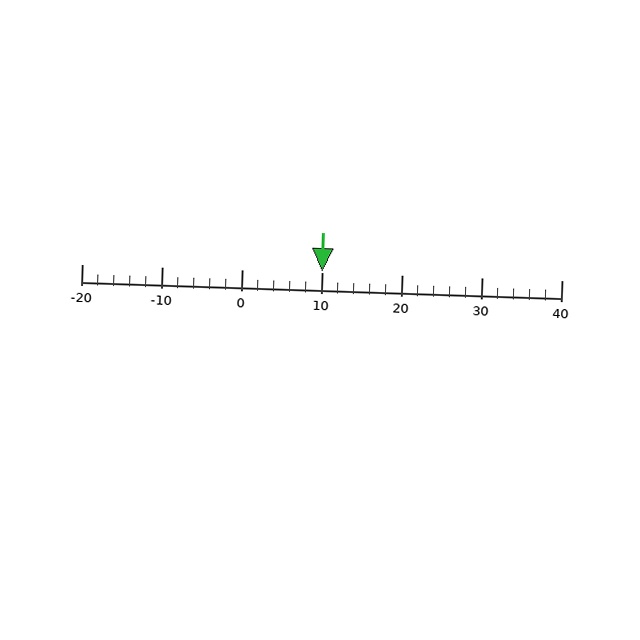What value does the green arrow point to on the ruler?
The green arrow points to approximately 10.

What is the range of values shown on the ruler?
The ruler shows values from -20 to 40.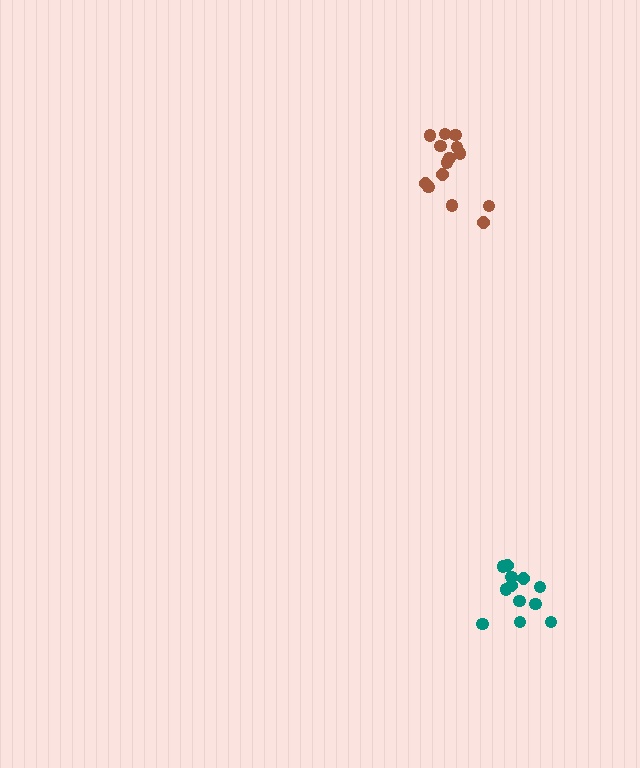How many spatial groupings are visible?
There are 2 spatial groupings.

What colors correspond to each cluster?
The clusters are colored: teal, brown.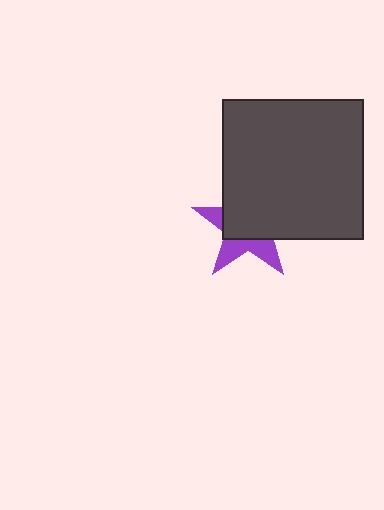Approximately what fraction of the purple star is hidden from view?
Roughly 62% of the purple star is hidden behind the dark gray square.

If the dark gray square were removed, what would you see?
You would see the complete purple star.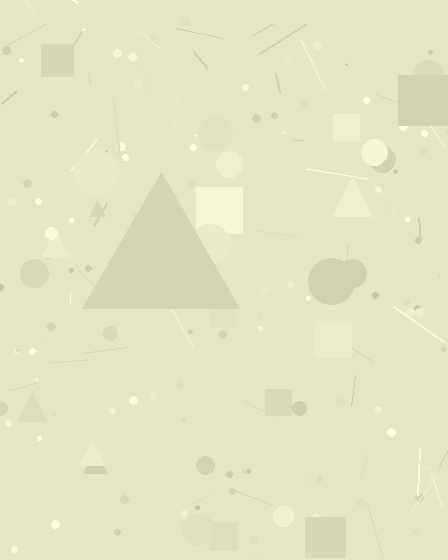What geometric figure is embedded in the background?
A triangle is embedded in the background.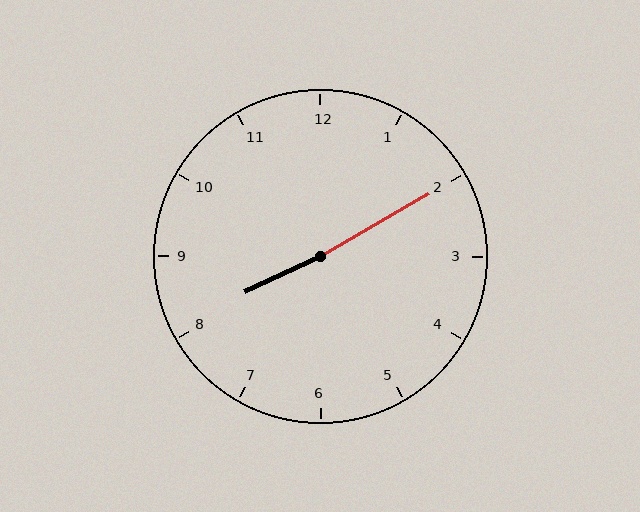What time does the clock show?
8:10.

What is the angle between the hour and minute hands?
Approximately 175 degrees.